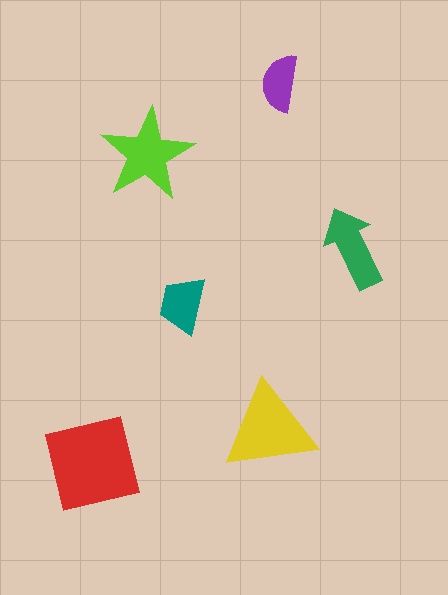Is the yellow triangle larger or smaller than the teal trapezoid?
Larger.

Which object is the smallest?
The purple semicircle.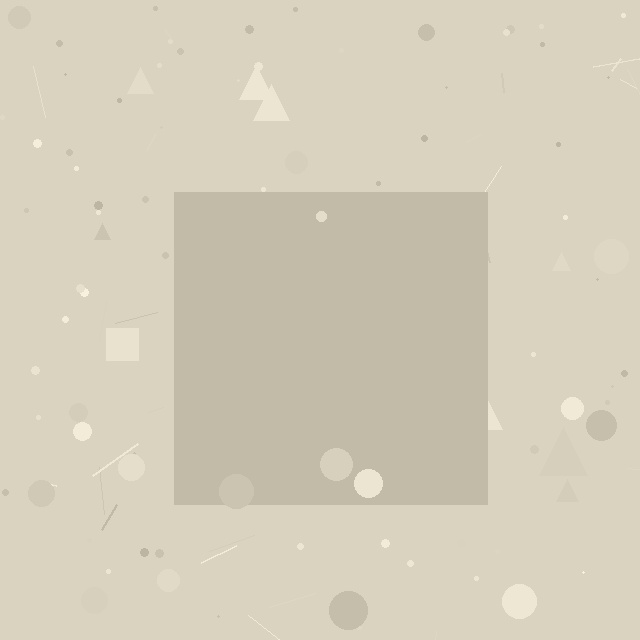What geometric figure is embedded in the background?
A square is embedded in the background.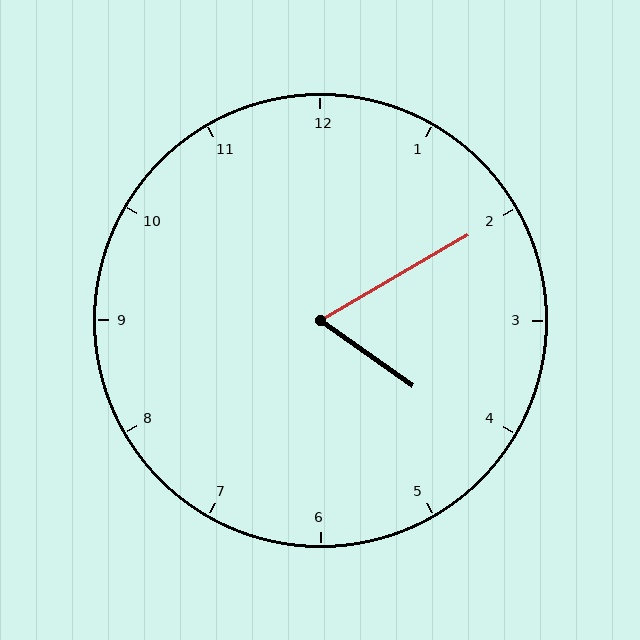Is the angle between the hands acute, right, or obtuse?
It is acute.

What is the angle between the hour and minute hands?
Approximately 65 degrees.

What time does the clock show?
4:10.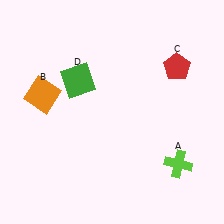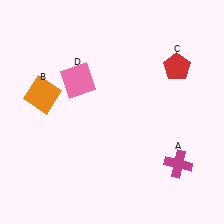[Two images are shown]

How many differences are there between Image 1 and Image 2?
There are 2 differences between the two images.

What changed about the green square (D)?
In Image 1, D is green. In Image 2, it changed to pink.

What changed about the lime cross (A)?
In Image 1, A is lime. In Image 2, it changed to magenta.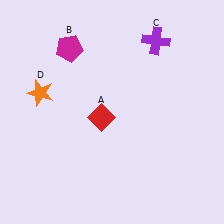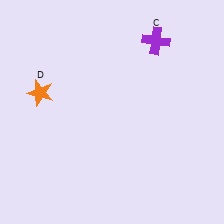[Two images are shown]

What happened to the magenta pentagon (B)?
The magenta pentagon (B) was removed in Image 2. It was in the top-left area of Image 1.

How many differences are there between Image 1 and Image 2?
There are 2 differences between the two images.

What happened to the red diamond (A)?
The red diamond (A) was removed in Image 2. It was in the bottom-left area of Image 1.